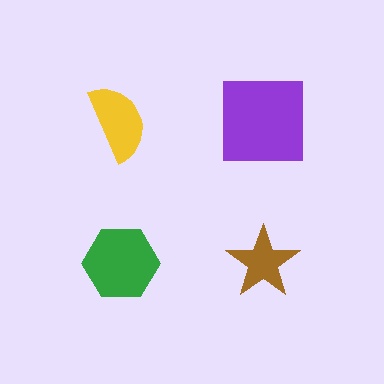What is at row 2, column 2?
A brown star.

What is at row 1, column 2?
A purple square.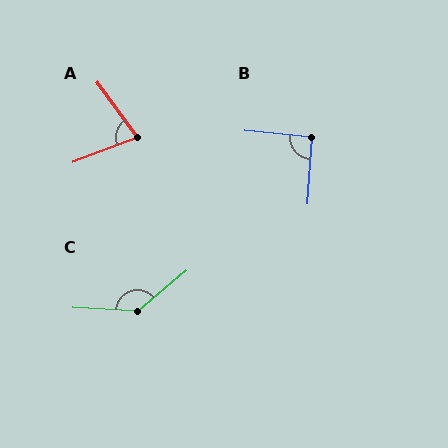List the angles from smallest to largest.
A (74°), B (92°), C (136°).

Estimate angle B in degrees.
Approximately 92 degrees.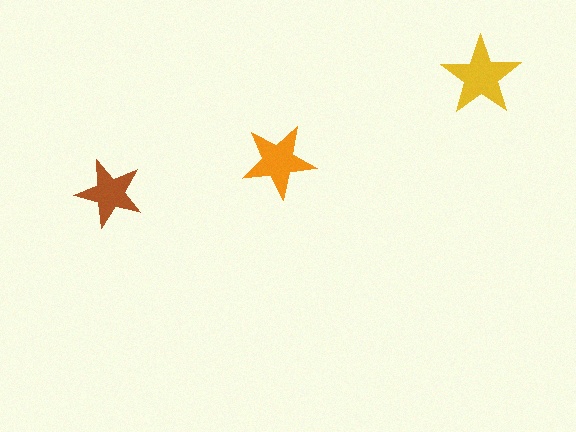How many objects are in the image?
There are 3 objects in the image.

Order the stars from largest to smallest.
the yellow one, the orange one, the brown one.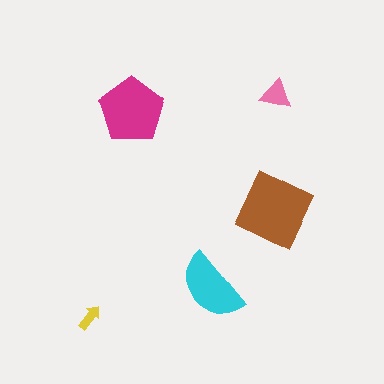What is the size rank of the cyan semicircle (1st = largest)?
3rd.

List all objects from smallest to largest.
The yellow arrow, the pink triangle, the cyan semicircle, the magenta pentagon, the brown diamond.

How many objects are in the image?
There are 5 objects in the image.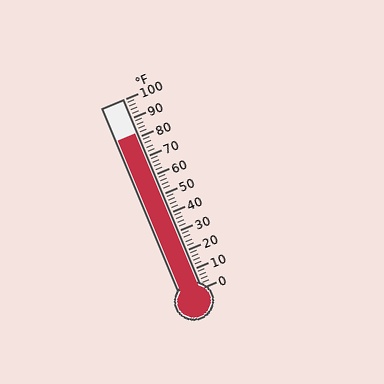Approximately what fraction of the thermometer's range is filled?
The thermometer is filled to approximately 80% of its range.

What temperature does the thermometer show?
The thermometer shows approximately 82°F.